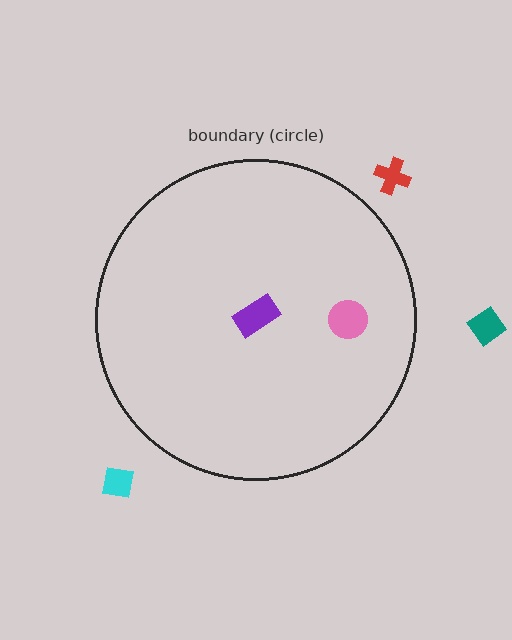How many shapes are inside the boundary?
2 inside, 3 outside.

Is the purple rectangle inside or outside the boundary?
Inside.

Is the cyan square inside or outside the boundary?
Outside.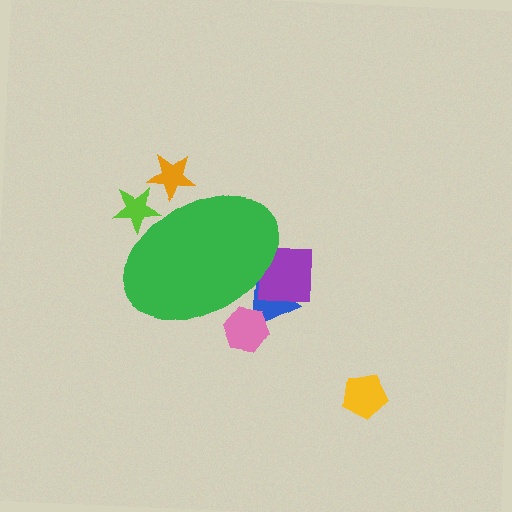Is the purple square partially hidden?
Yes, the purple square is partially hidden behind the green ellipse.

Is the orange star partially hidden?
Yes, the orange star is partially hidden behind the green ellipse.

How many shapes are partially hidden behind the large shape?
5 shapes are partially hidden.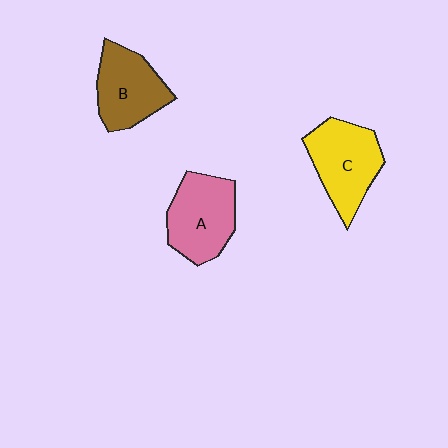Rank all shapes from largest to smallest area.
From largest to smallest: C (yellow), A (pink), B (brown).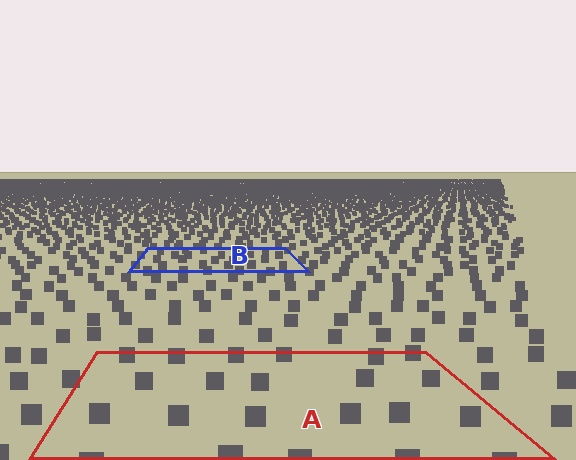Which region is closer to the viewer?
Region A is closer. The texture elements there are larger and more spread out.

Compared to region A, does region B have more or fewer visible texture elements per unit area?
Region B has more texture elements per unit area — they are packed more densely because it is farther away.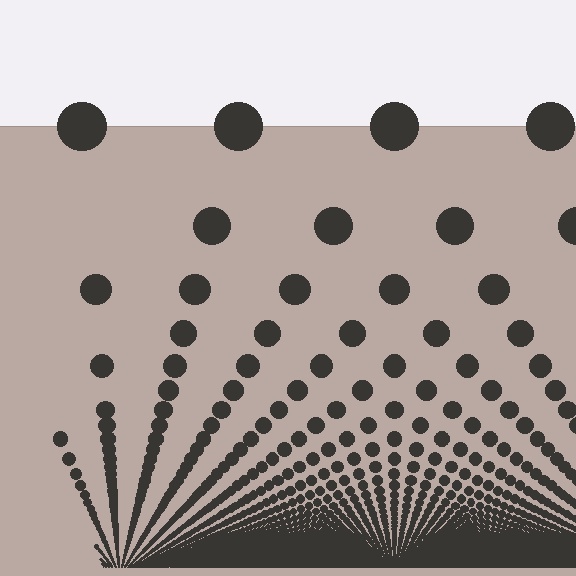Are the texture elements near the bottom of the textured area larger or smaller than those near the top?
Smaller. The gradient is inverted — elements near the bottom are smaller and denser.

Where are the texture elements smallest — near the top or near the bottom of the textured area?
Near the bottom.